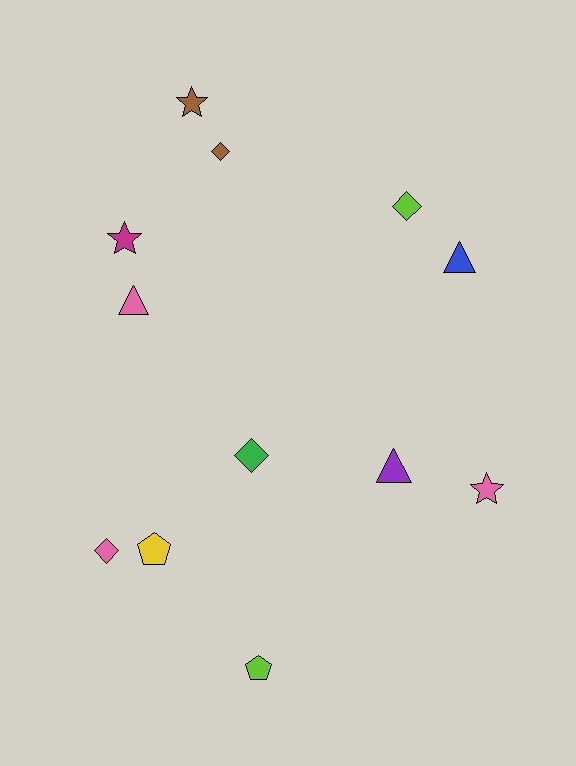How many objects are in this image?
There are 12 objects.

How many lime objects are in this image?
There are 2 lime objects.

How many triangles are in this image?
There are 3 triangles.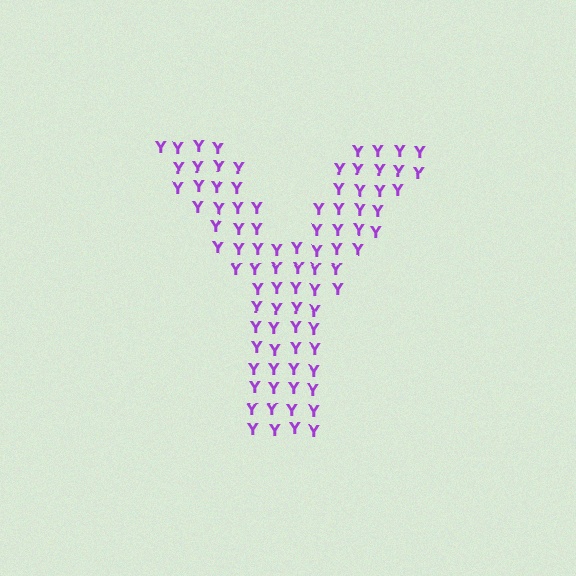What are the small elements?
The small elements are letter Y's.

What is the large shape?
The large shape is the letter Y.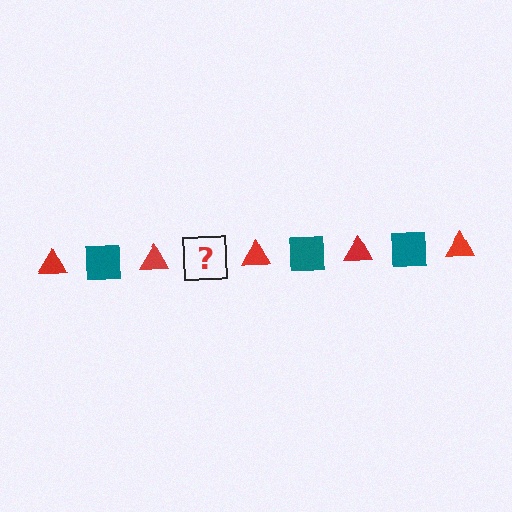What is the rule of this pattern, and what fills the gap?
The rule is that the pattern alternates between red triangle and teal square. The gap should be filled with a teal square.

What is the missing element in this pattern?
The missing element is a teal square.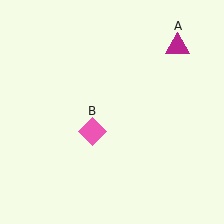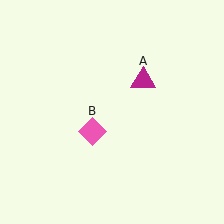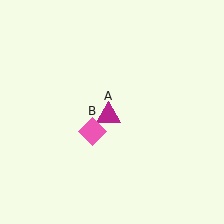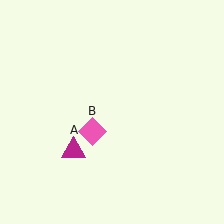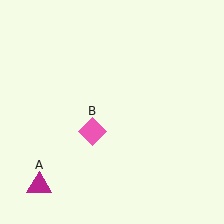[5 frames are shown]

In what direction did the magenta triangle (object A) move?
The magenta triangle (object A) moved down and to the left.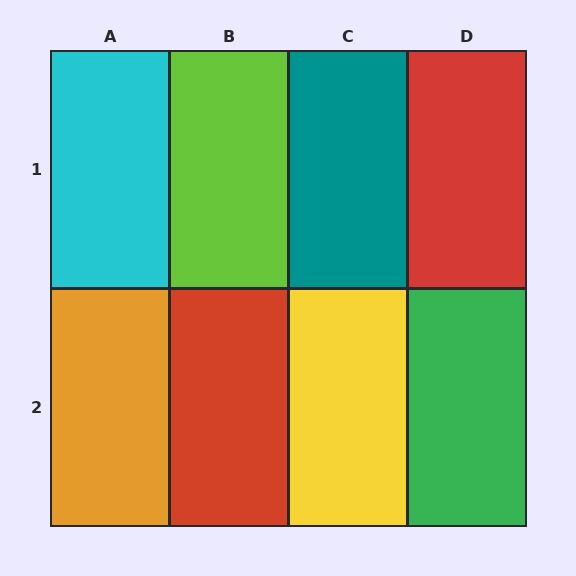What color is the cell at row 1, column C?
Teal.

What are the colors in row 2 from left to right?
Orange, red, yellow, green.